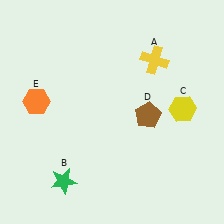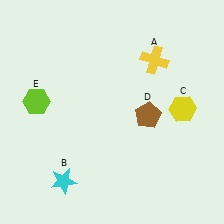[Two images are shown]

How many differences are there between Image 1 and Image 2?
There are 2 differences between the two images.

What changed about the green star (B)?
In Image 1, B is green. In Image 2, it changed to cyan.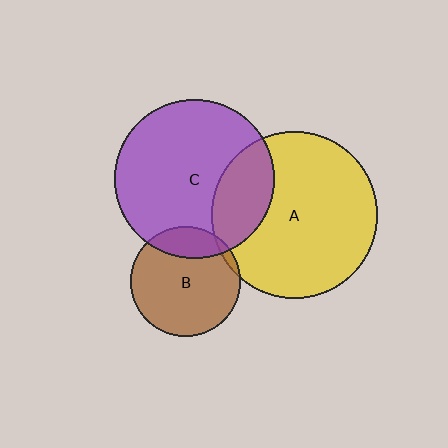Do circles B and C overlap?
Yes.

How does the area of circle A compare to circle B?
Approximately 2.3 times.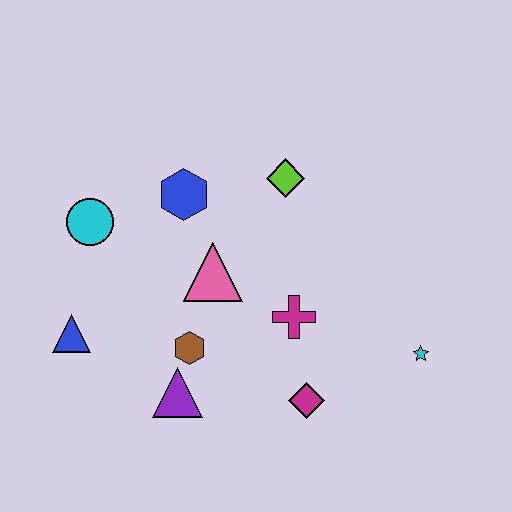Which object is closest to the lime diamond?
The blue hexagon is closest to the lime diamond.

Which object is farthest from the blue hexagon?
The cyan star is farthest from the blue hexagon.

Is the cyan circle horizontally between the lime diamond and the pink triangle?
No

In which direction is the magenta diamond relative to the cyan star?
The magenta diamond is to the left of the cyan star.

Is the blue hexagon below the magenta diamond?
No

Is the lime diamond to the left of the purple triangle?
No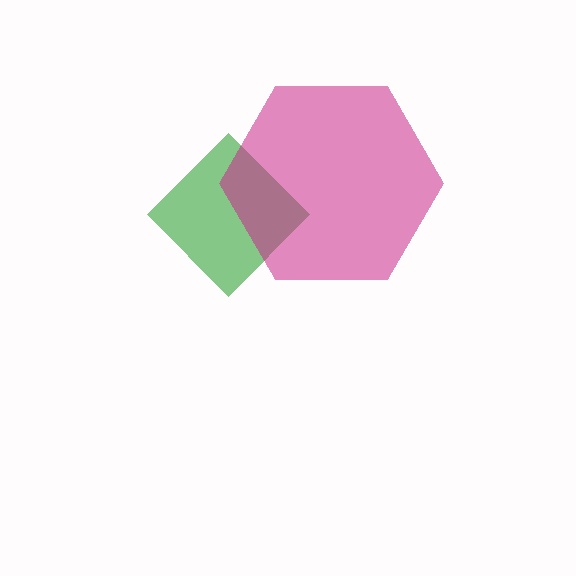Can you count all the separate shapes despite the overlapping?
Yes, there are 2 separate shapes.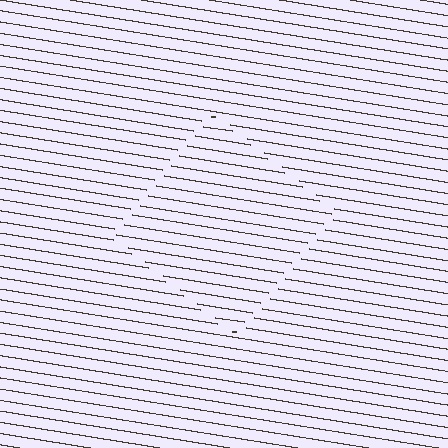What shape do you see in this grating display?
An illusory square. The interior of the shape contains the same grating, shifted by half a period — the contour is defined by the phase discontinuity where line-ends from the inner and outer gratings abut.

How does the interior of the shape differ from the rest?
The interior of the shape contains the same grating, shifted by half a period — the contour is defined by the phase discontinuity where line-ends from the inner and outer gratings abut.